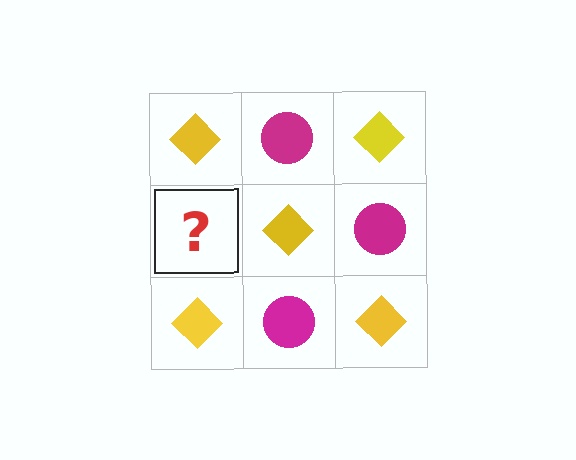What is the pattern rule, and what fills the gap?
The rule is that it alternates yellow diamond and magenta circle in a checkerboard pattern. The gap should be filled with a magenta circle.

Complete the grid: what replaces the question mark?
The question mark should be replaced with a magenta circle.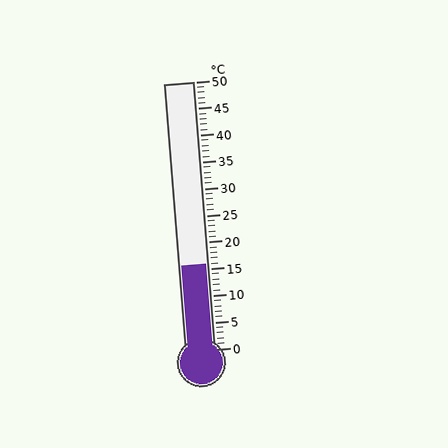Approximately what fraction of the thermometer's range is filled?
The thermometer is filled to approximately 30% of its range.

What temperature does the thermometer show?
The thermometer shows approximately 16°C.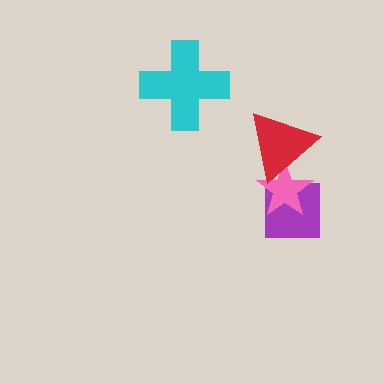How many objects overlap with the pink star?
2 objects overlap with the pink star.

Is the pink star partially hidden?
Yes, it is partially covered by another shape.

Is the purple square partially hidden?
Yes, it is partially covered by another shape.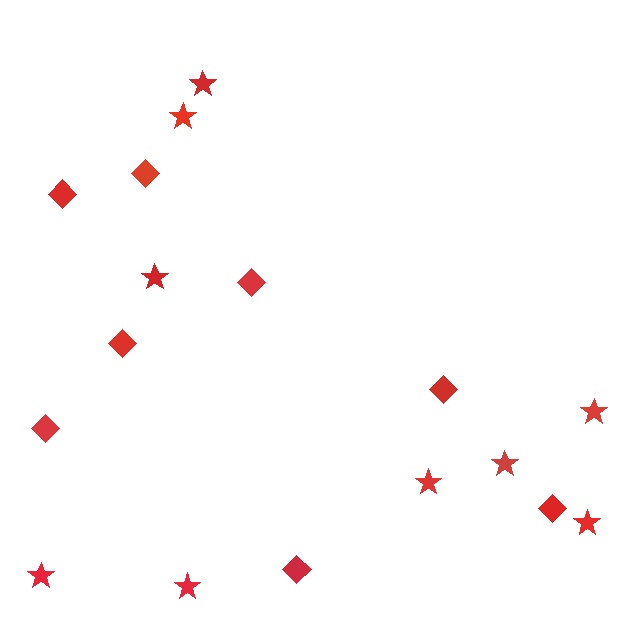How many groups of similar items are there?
There are 2 groups: one group of stars (9) and one group of diamonds (8).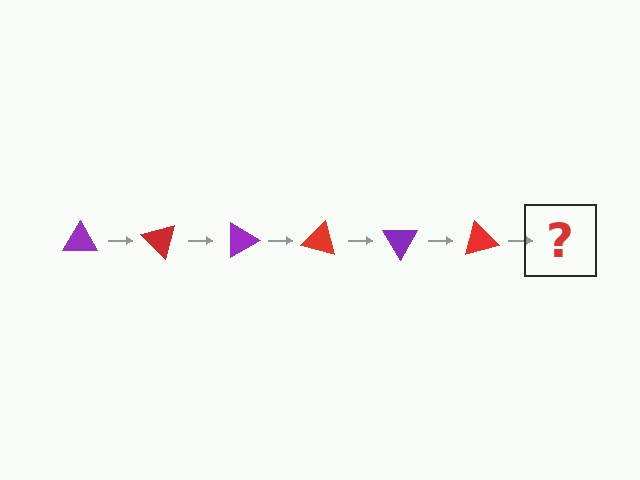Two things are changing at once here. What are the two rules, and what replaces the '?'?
The two rules are that it rotates 45 degrees each step and the color cycles through purple and red. The '?' should be a purple triangle, rotated 270 degrees from the start.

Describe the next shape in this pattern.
It should be a purple triangle, rotated 270 degrees from the start.